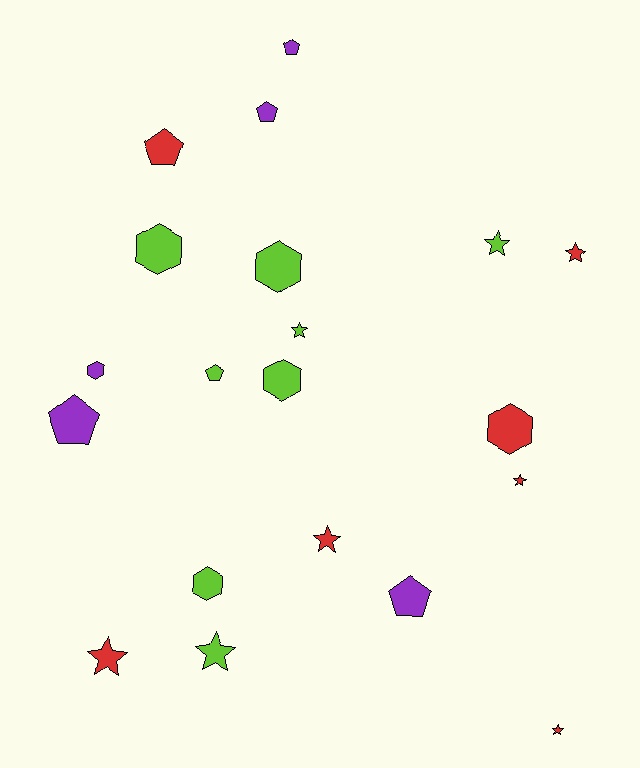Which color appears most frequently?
Lime, with 8 objects.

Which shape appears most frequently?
Star, with 8 objects.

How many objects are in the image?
There are 20 objects.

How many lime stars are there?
There are 3 lime stars.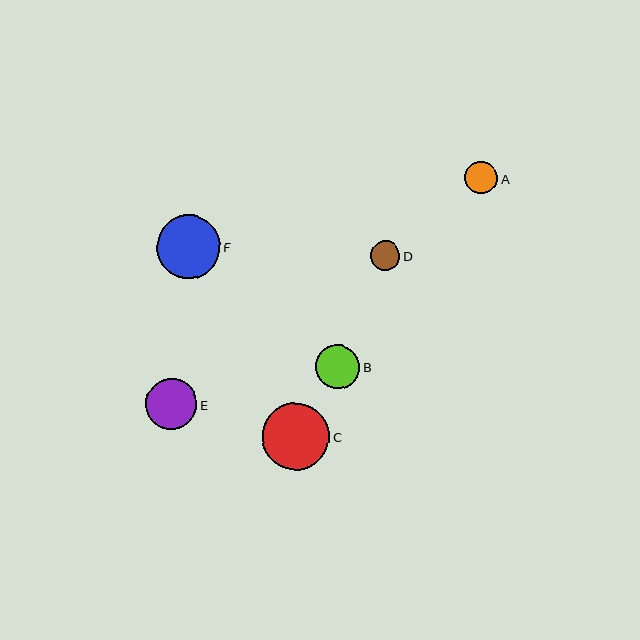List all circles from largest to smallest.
From largest to smallest: C, F, E, B, A, D.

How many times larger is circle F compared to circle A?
Circle F is approximately 1.9 times the size of circle A.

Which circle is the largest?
Circle C is the largest with a size of approximately 67 pixels.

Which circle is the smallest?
Circle D is the smallest with a size of approximately 30 pixels.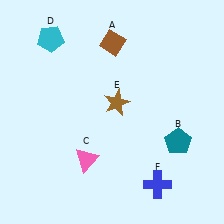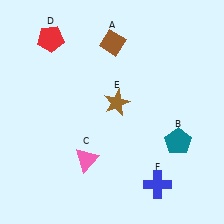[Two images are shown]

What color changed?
The pentagon (D) changed from cyan in Image 1 to red in Image 2.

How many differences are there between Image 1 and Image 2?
There is 1 difference between the two images.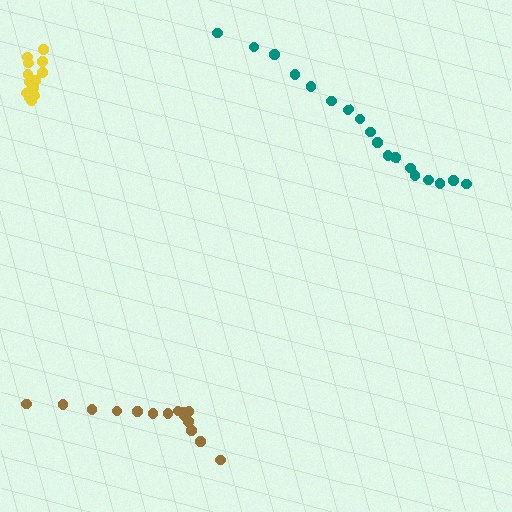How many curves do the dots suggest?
There are 3 distinct paths.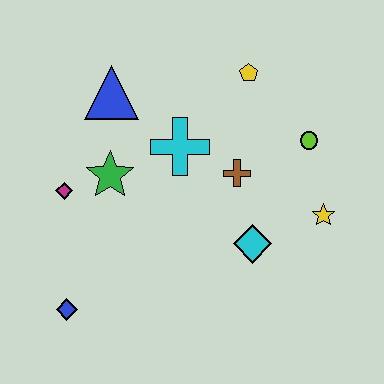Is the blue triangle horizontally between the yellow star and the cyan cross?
No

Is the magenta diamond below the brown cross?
Yes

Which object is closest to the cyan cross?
The brown cross is closest to the cyan cross.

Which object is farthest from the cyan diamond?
The blue triangle is farthest from the cyan diamond.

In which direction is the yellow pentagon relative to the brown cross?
The yellow pentagon is above the brown cross.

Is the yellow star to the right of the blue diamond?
Yes